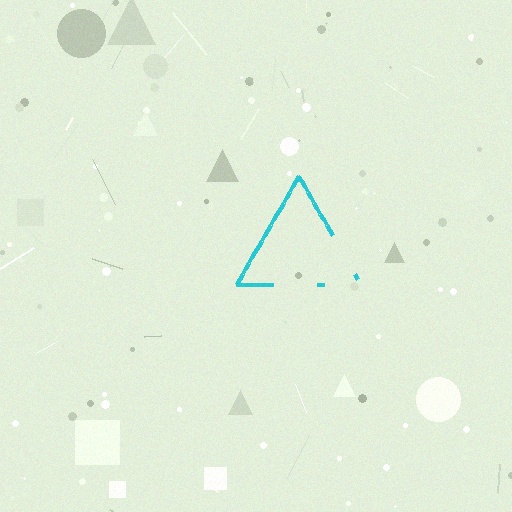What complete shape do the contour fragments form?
The contour fragments form a triangle.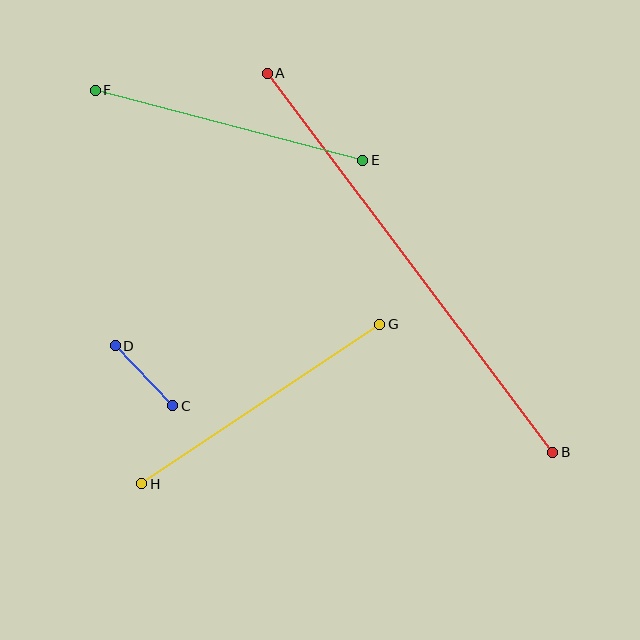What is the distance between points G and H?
The distance is approximately 287 pixels.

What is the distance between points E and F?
The distance is approximately 276 pixels.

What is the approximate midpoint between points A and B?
The midpoint is at approximately (410, 263) pixels.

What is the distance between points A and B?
The distance is approximately 474 pixels.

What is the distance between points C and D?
The distance is approximately 83 pixels.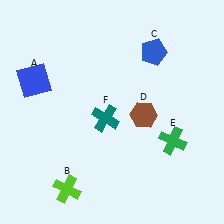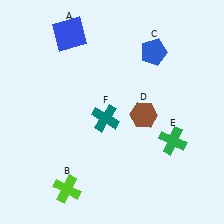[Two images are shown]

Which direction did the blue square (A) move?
The blue square (A) moved up.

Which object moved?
The blue square (A) moved up.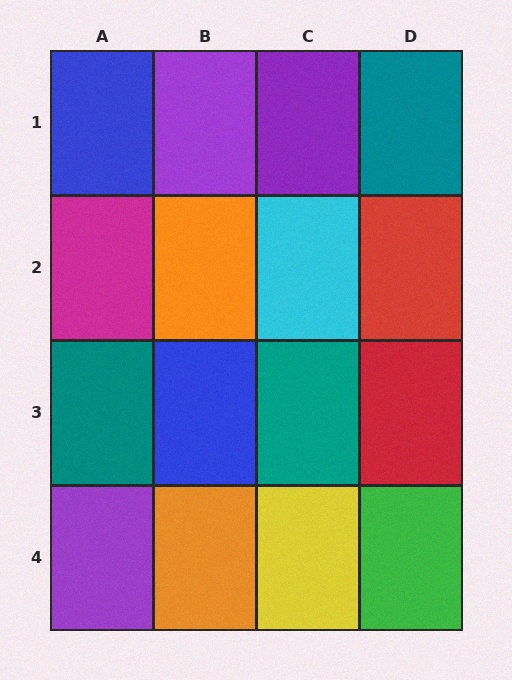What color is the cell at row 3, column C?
Teal.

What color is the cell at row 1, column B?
Purple.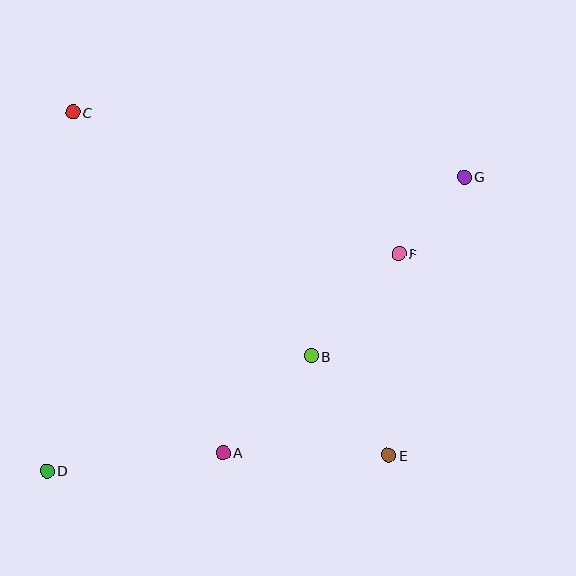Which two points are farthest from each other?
Points D and G are farthest from each other.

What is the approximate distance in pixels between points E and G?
The distance between E and G is approximately 288 pixels.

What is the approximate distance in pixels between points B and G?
The distance between B and G is approximately 235 pixels.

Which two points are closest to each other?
Points F and G are closest to each other.